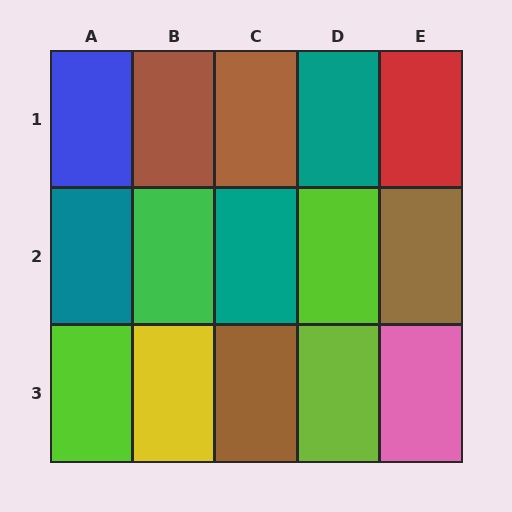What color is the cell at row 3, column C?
Brown.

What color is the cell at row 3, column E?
Pink.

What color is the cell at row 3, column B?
Yellow.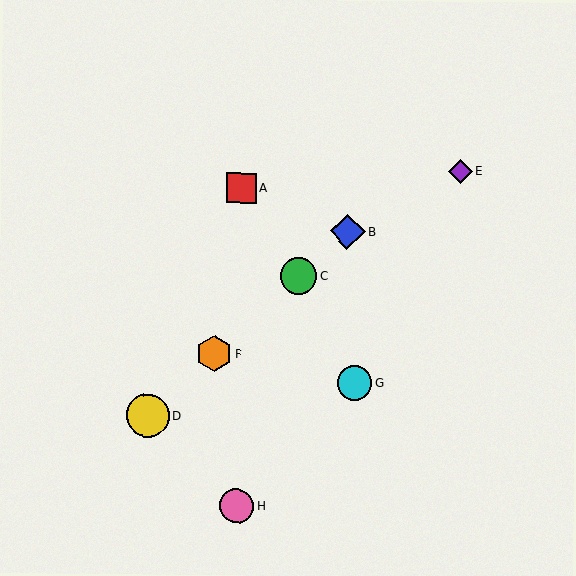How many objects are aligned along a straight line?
4 objects (B, C, D, F) are aligned along a straight line.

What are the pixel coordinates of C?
Object C is at (299, 276).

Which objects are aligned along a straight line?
Objects B, C, D, F are aligned along a straight line.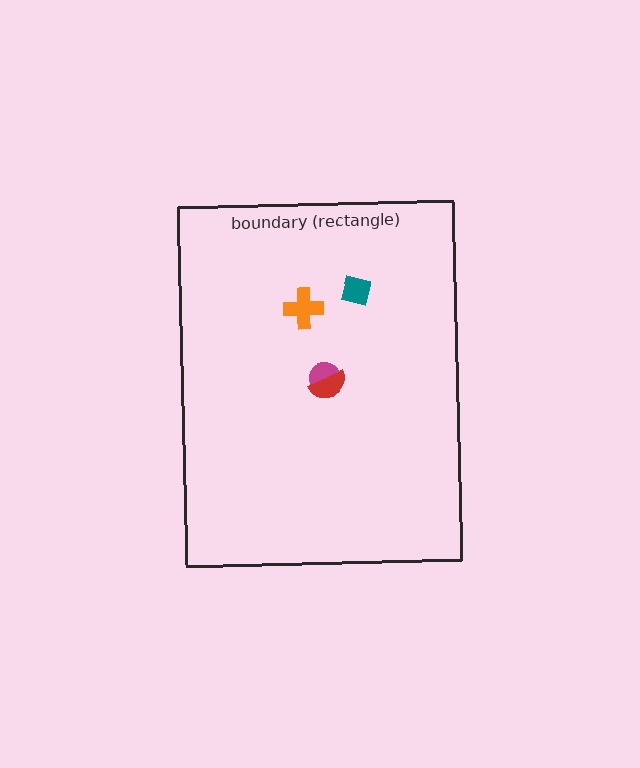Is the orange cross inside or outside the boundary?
Inside.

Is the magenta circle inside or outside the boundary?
Inside.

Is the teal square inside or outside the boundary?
Inside.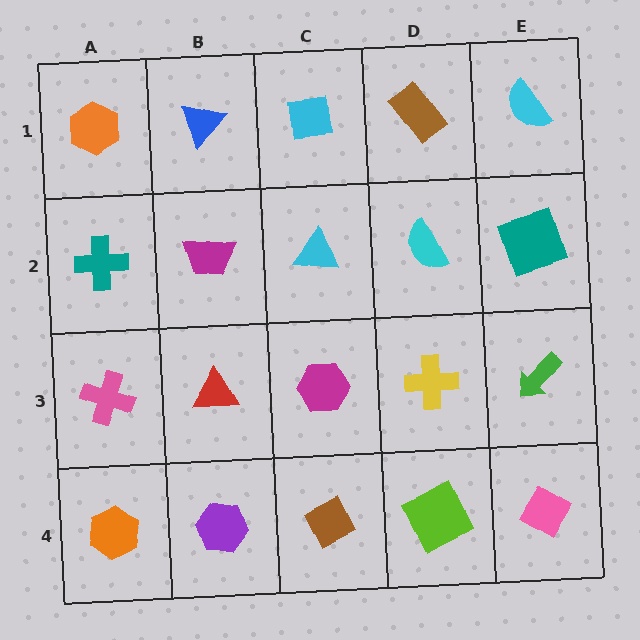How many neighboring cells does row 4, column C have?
3.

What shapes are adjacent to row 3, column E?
A teal square (row 2, column E), a pink diamond (row 4, column E), a yellow cross (row 3, column D).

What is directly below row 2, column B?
A red triangle.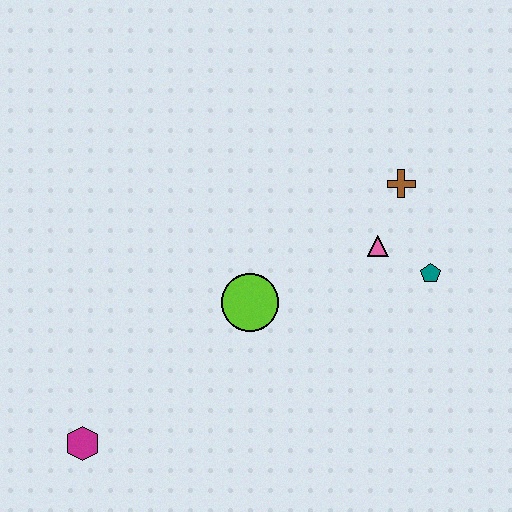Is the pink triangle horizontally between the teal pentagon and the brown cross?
No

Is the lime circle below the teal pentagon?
Yes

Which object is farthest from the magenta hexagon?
The brown cross is farthest from the magenta hexagon.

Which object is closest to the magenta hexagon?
The lime circle is closest to the magenta hexagon.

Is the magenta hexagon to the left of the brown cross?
Yes